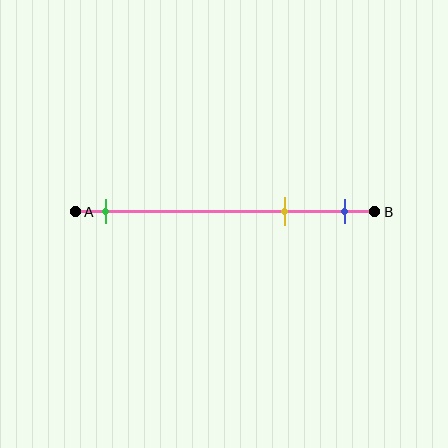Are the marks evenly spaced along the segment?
No, the marks are not evenly spaced.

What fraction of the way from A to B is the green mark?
The green mark is approximately 10% (0.1) of the way from A to B.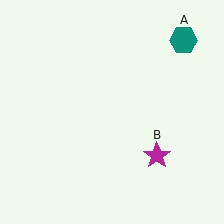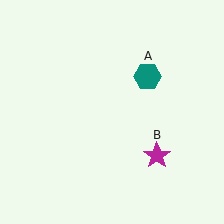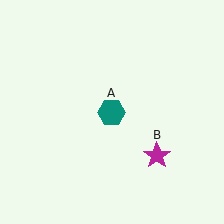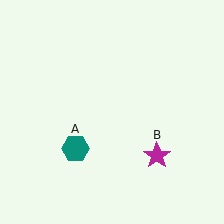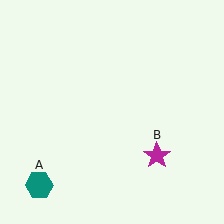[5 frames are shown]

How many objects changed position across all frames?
1 object changed position: teal hexagon (object A).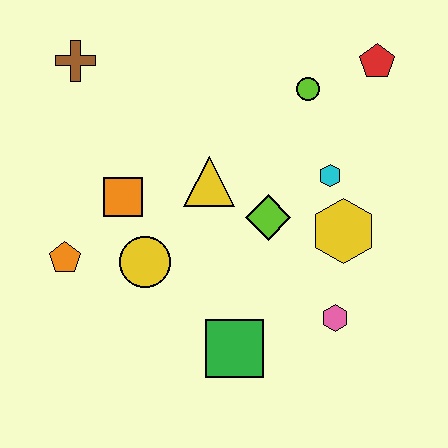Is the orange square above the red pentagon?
No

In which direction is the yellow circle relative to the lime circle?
The yellow circle is below the lime circle.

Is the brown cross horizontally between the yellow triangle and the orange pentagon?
Yes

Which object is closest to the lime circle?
The red pentagon is closest to the lime circle.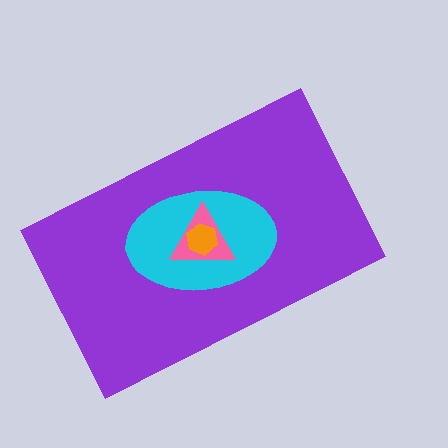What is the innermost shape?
The orange hexagon.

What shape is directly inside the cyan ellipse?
The pink triangle.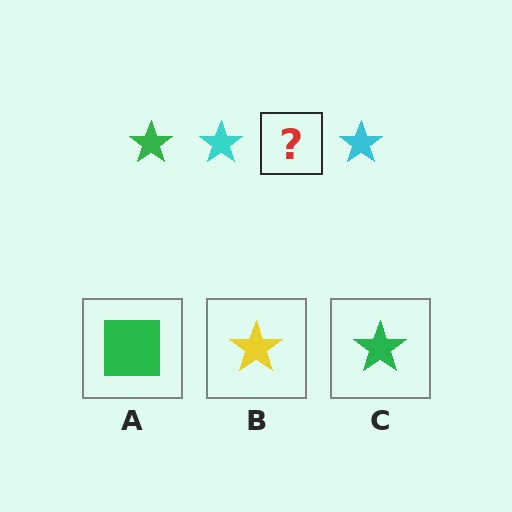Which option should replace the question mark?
Option C.